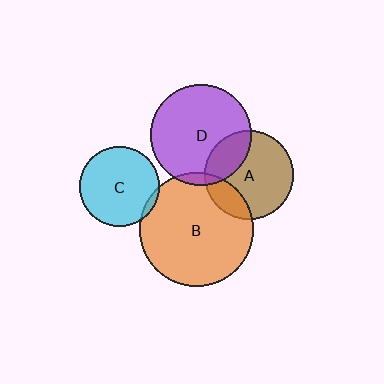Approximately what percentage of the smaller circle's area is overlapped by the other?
Approximately 20%.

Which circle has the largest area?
Circle B (orange).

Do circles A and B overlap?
Yes.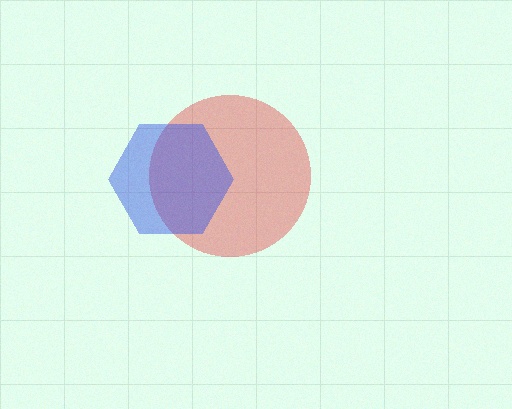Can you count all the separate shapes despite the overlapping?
Yes, there are 2 separate shapes.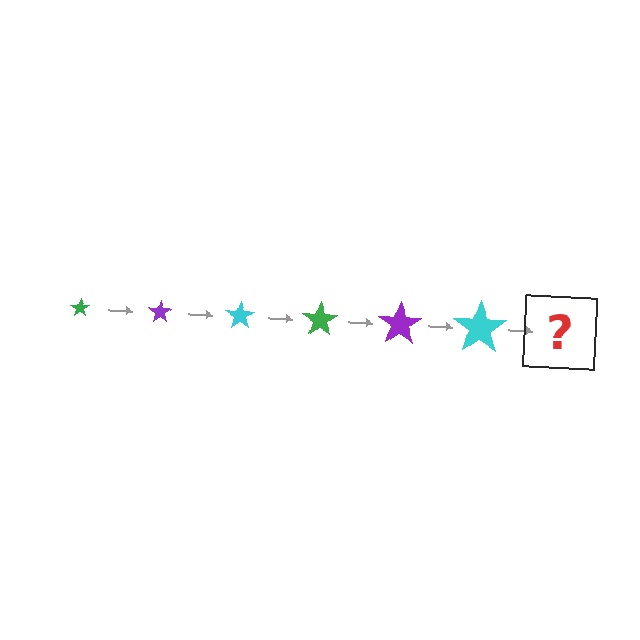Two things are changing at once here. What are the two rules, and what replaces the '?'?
The two rules are that the star grows larger each step and the color cycles through green, purple, and cyan. The '?' should be a green star, larger than the previous one.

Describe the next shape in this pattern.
It should be a green star, larger than the previous one.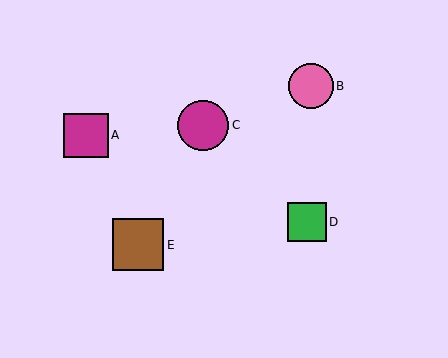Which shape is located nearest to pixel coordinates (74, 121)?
The magenta square (labeled A) at (86, 135) is nearest to that location.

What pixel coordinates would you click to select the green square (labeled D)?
Click at (307, 222) to select the green square D.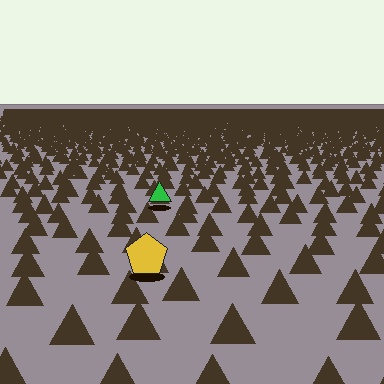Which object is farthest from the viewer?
The green triangle is farthest from the viewer. It appears smaller and the ground texture around it is denser.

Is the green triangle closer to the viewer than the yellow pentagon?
No. The yellow pentagon is closer — you can tell from the texture gradient: the ground texture is coarser near it.